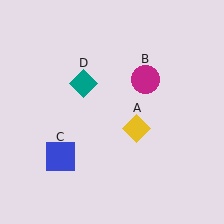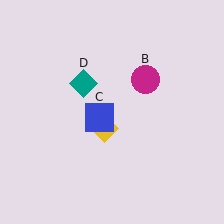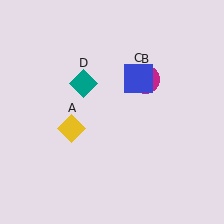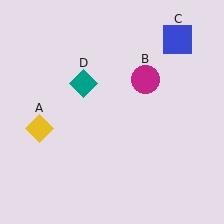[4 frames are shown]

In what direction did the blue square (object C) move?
The blue square (object C) moved up and to the right.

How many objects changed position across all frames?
2 objects changed position: yellow diamond (object A), blue square (object C).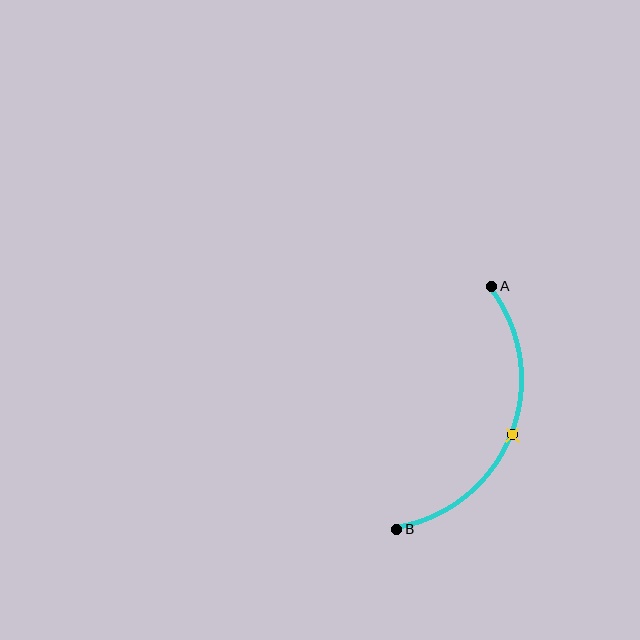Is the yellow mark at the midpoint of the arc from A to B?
Yes. The yellow mark lies on the arc at equal arc-length from both A and B — it is the arc midpoint.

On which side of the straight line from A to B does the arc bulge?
The arc bulges to the right of the straight line connecting A and B.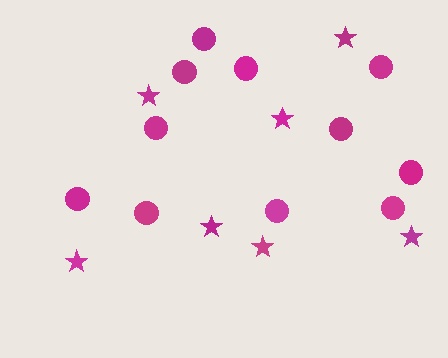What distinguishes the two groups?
There are 2 groups: one group of stars (7) and one group of circles (11).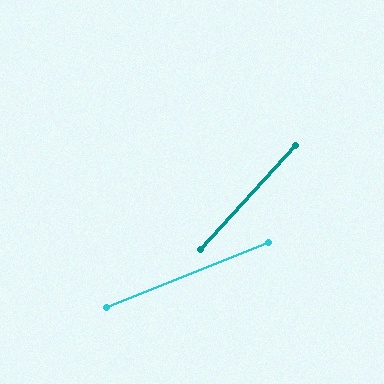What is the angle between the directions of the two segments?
Approximately 26 degrees.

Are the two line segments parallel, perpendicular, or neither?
Neither parallel nor perpendicular — they differ by about 26°.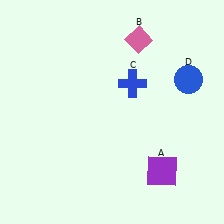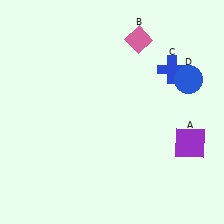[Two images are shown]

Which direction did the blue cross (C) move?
The blue cross (C) moved right.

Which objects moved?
The objects that moved are: the purple square (A), the blue cross (C).